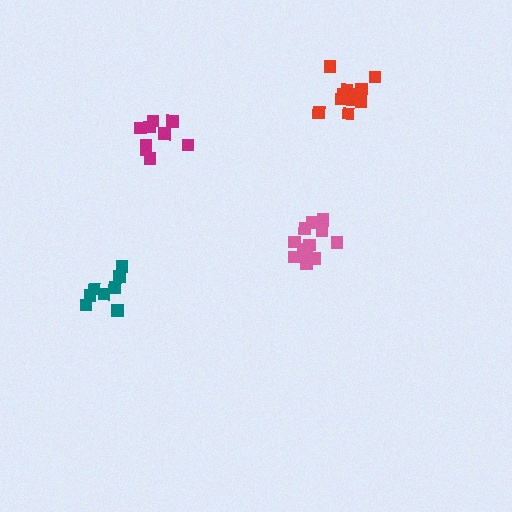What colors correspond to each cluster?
The clusters are colored: magenta, pink, red, teal.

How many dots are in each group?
Group 1: 9 dots, Group 2: 14 dots, Group 3: 12 dots, Group 4: 8 dots (43 total).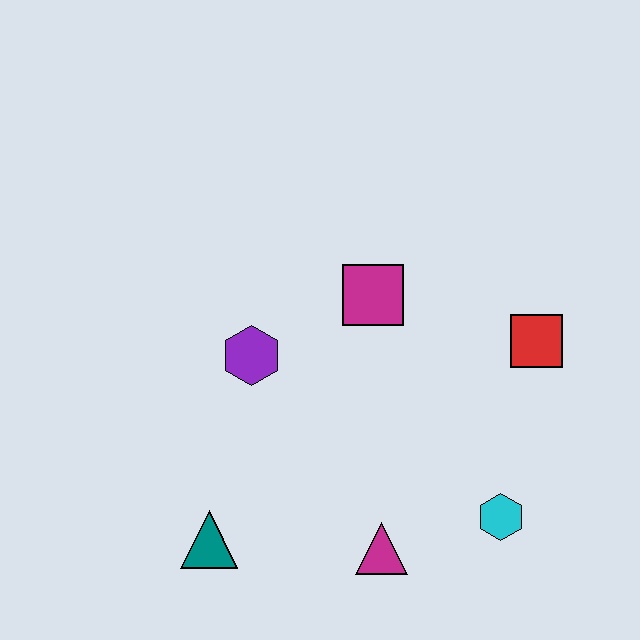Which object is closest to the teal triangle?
The magenta triangle is closest to the teal triangle.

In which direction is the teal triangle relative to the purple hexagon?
The teal triangle is below the purple hexagon.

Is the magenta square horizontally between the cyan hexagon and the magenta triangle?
No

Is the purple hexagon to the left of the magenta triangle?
Yes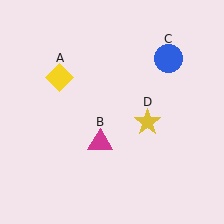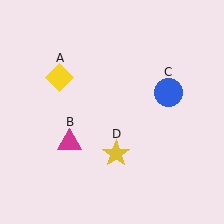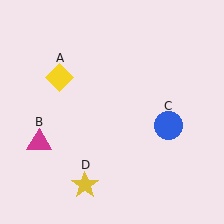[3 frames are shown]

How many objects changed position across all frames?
3 objects changed position: magenta triangle (object B), blue circle (object C), yellow star (object D).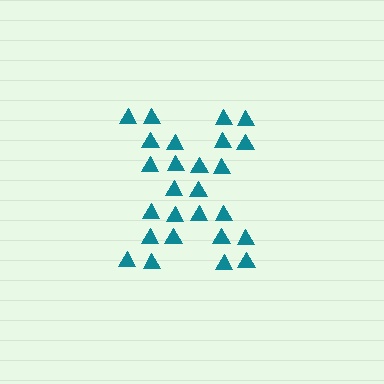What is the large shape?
The large shape is the letter X.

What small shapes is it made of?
It is made of small triangles.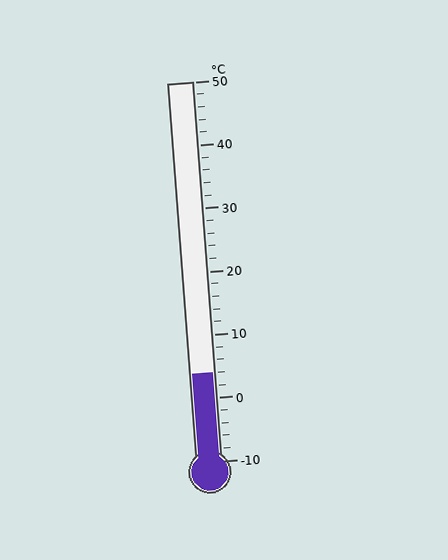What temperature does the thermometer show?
The thermometer shows approximately 4°C.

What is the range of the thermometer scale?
The thermometer scale ranges from -10°C to 50°C.